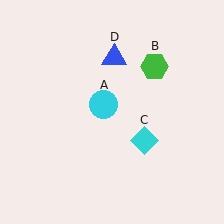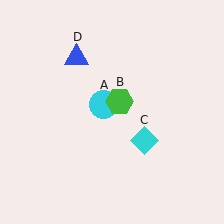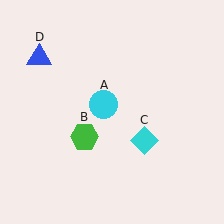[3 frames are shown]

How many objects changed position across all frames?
2 objects changed position: green hexagon (object B), blue triangle (object D).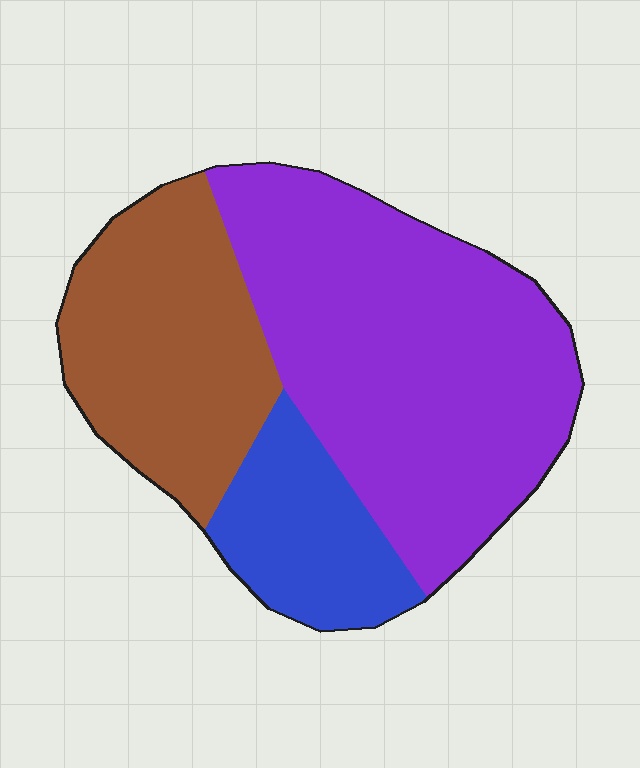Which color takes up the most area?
Purple, at roughly 55%.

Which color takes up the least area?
Blue, at roughly 15%.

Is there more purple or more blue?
Purple.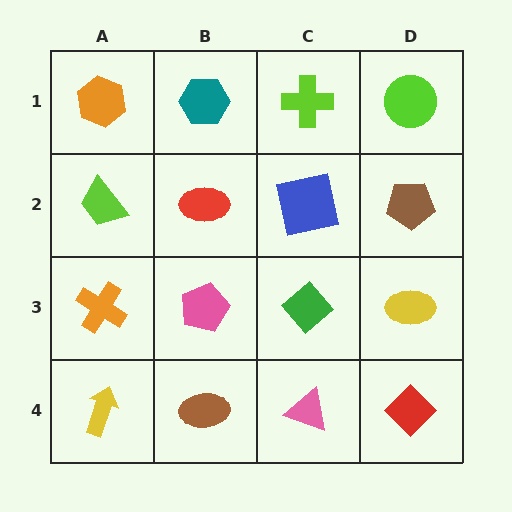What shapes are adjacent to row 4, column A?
An orange cross (row 3, column A), a brown ellipse (row 4, column B).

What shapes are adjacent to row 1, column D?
A brown pentagon (row 2, column D), a lime cross (row 1, column C).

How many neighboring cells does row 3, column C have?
4.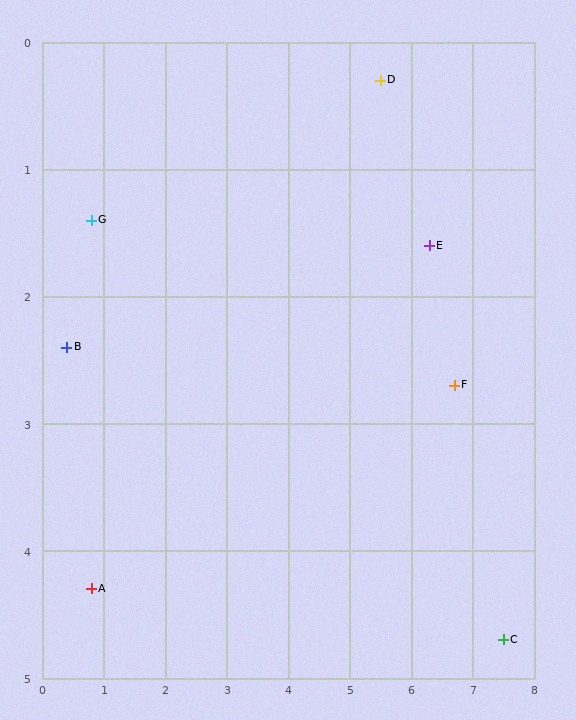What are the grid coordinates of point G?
Point G is at approximately (0.8, 1.4).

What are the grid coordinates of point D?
Point D is at approximately (5.5, 0.3).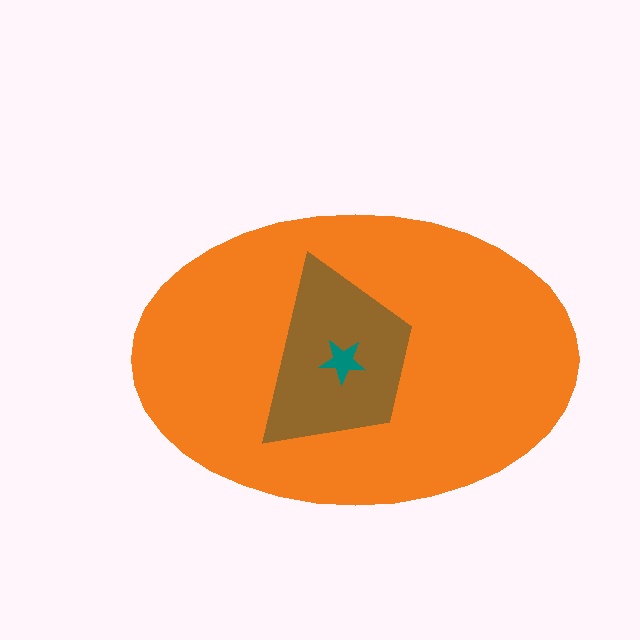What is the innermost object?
The teal star.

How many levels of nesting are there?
3.